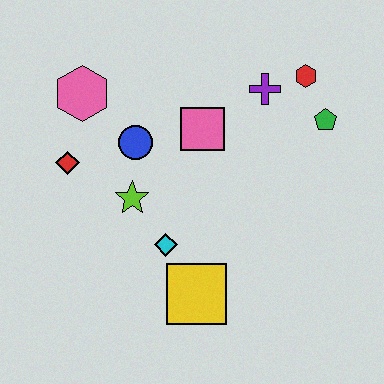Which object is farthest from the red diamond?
The green pentagon is farthest from the red diamond.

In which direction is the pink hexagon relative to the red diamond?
The pink hexagon is above the red diamond.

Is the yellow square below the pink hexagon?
Yes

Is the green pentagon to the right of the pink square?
Yes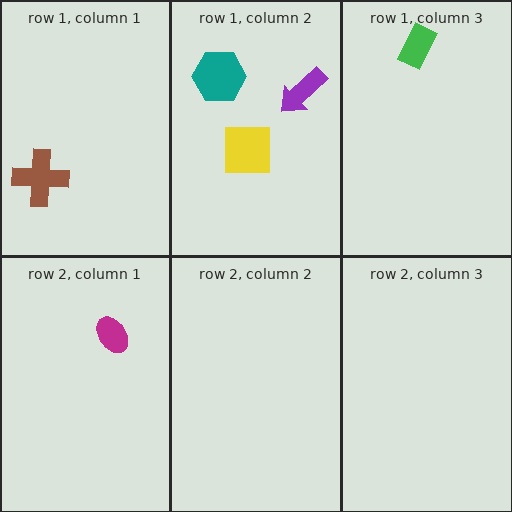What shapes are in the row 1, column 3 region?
The green rectangle.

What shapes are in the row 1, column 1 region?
The brown cross.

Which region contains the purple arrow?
The row 1, column 2 region.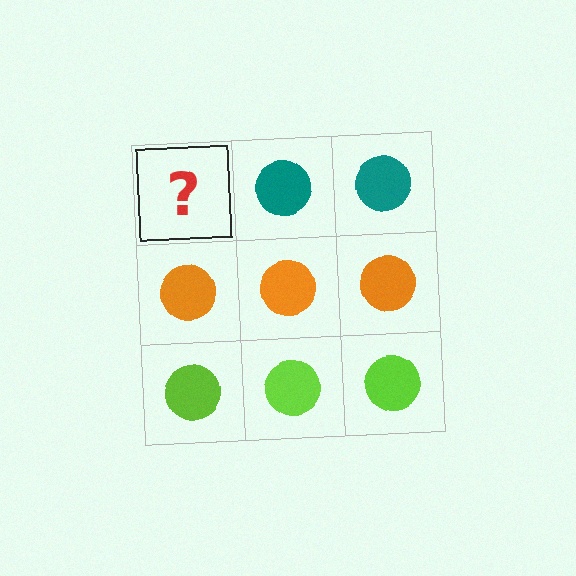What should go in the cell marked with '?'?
The missing cell should contain a teal circle.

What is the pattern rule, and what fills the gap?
The rule is that each row has a consistent color. The gap should be filled with a teal circle.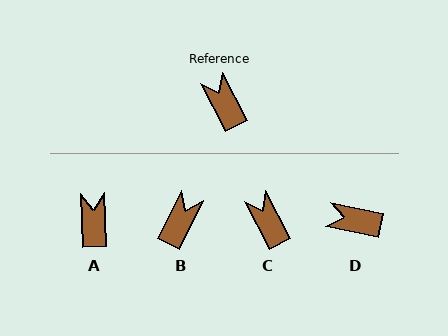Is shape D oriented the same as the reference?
No, it is off by about 51 degrees.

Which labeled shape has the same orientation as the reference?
C.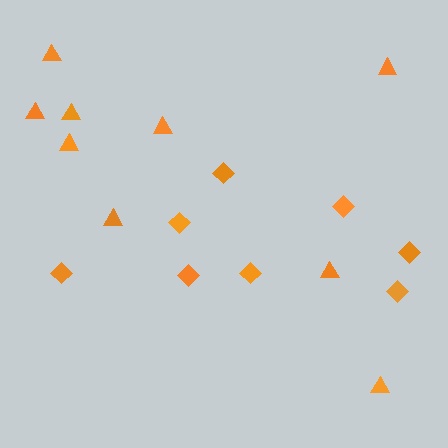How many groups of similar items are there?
There are 2 groups: one group of triangles (9) and one group of diamonds (8).